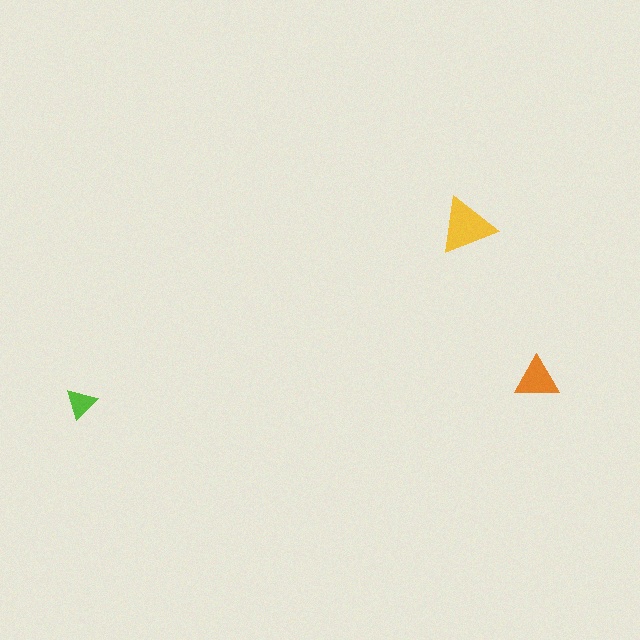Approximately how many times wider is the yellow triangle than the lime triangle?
About 2 times wider.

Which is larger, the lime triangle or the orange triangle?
The orange one.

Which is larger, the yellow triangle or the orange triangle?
The yellow one.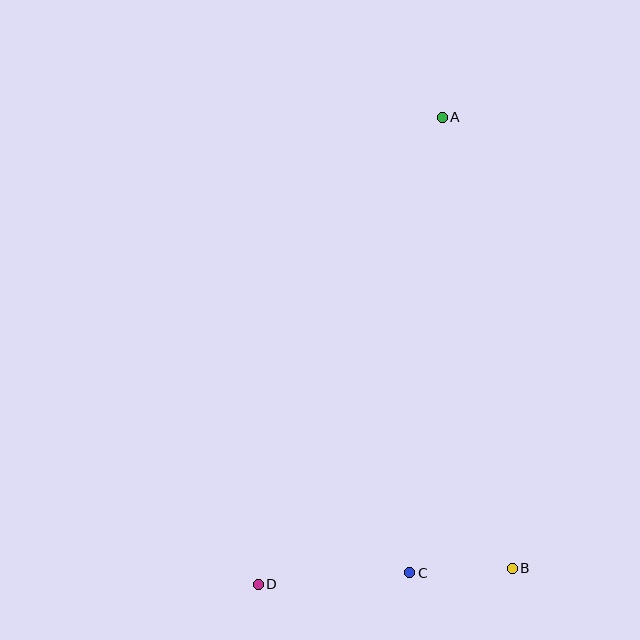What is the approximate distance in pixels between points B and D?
The distance between B and D is approximately 254 pixels.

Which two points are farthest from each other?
Points A and D are farthest from each other.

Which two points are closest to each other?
Points B and C are closest to each other.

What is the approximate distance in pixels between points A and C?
The distance between A and C is approximately 457 pixels.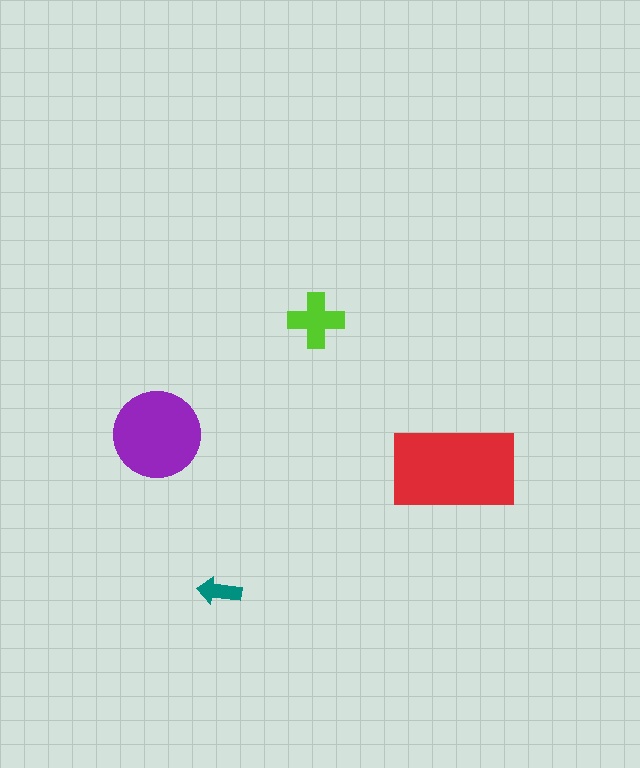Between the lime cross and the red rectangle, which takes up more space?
The red rectangle.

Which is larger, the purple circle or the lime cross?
The purple circle.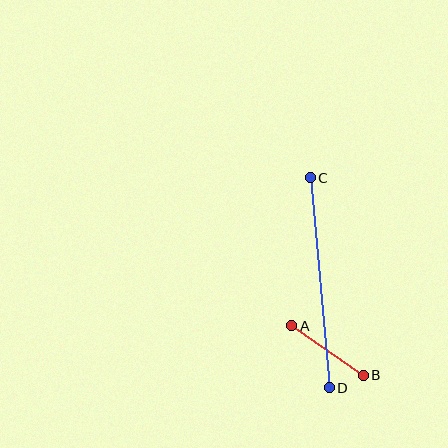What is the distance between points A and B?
The distance is approximately 87 pixels.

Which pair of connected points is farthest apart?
Points C and D are farthest apart.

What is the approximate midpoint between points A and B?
The midpoint is at approximately (328, 351) pixels.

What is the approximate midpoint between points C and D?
The midpoint is at approximately (320, 283) pixels.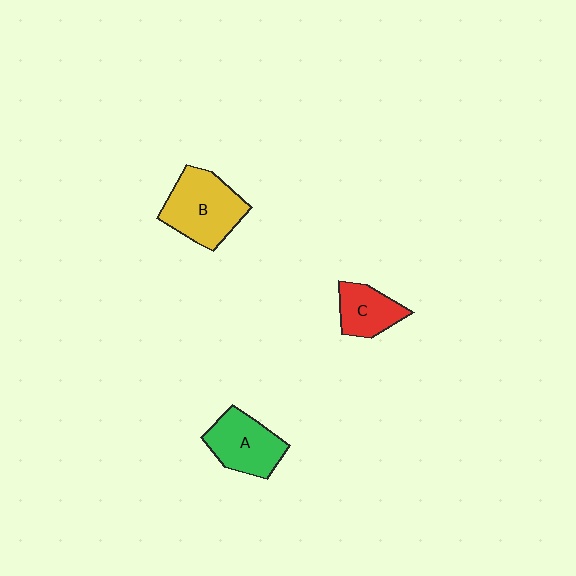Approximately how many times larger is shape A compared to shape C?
Approximately 1.3 times.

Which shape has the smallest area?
Shape C (red).